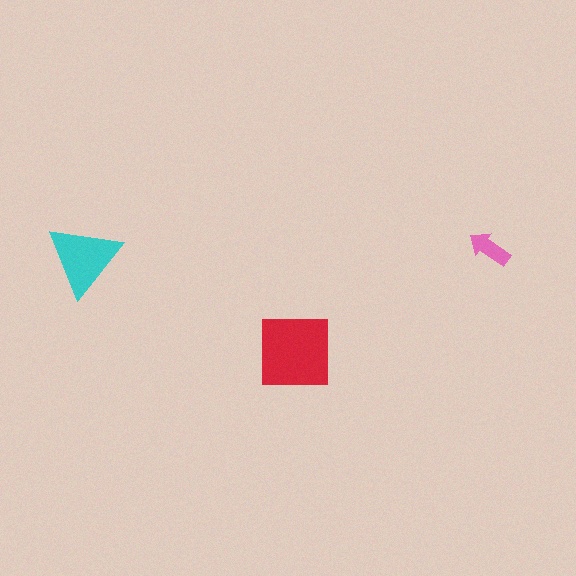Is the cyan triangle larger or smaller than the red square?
Smaller.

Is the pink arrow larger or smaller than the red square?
Smaller.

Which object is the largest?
The red square.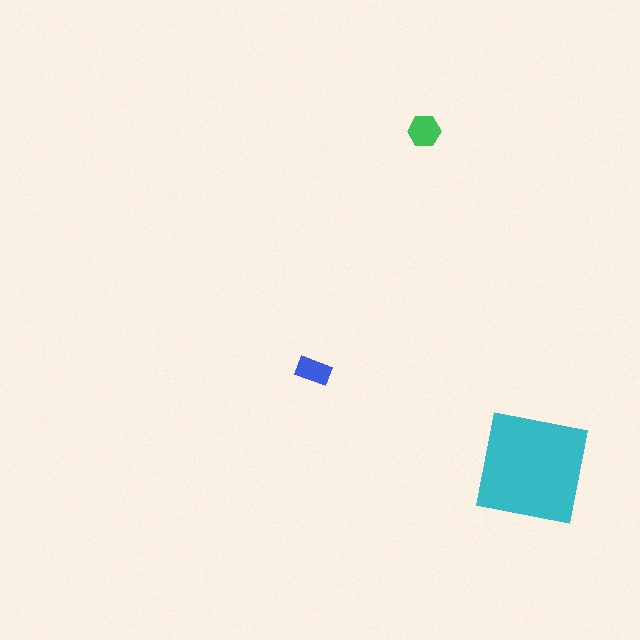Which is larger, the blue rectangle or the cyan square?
The cyan square.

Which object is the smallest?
The blue rectangle.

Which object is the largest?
The cyan square.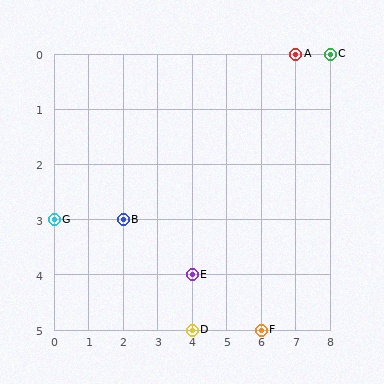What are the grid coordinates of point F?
Point F is at grid coordinates (6, 5).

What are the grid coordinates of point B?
Point B is at grid coordinates (2, 3).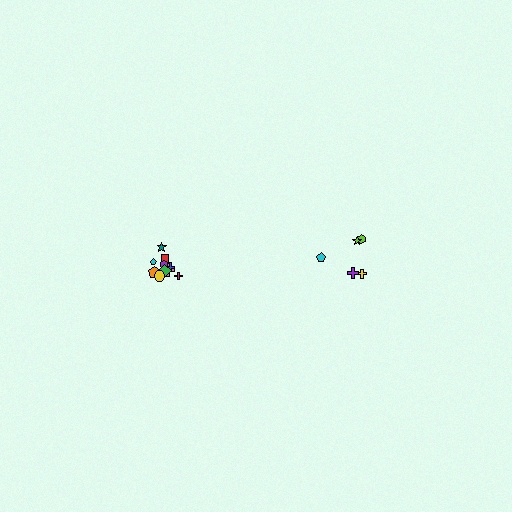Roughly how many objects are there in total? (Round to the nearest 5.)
Roughly 15 objects in total.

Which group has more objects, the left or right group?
The left group.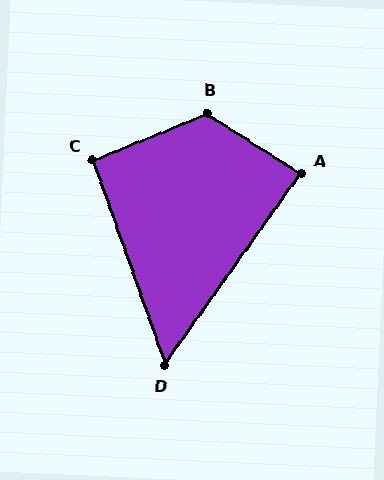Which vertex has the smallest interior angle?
D, at approximately 55 degrees.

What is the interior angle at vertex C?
Approximately 93 degrees (approximately right).